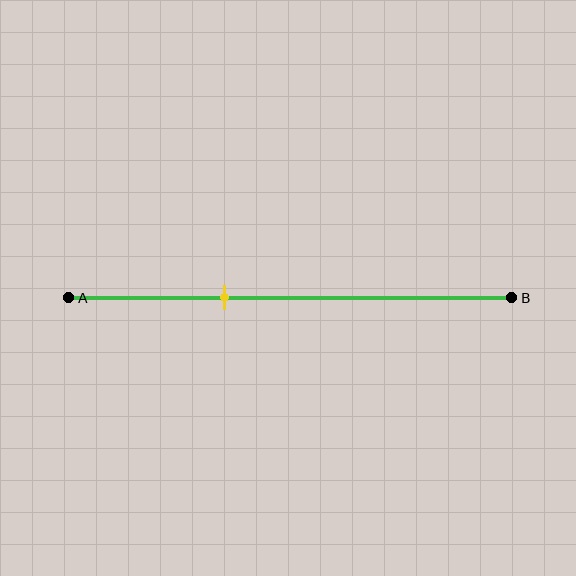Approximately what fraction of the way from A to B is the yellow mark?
The yellow mark is approximately 35% of the way from A to B.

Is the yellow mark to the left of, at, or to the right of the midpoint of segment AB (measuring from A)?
The yellow mark is to the left of the midpoint of segment AB.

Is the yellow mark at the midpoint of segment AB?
No, the mark is at about 35% from A, not at the 50% midpoint.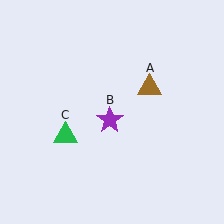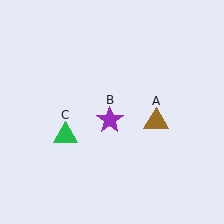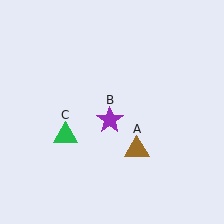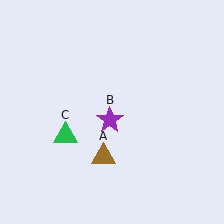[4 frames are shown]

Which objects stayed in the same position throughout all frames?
Purple star (object B) and green triangle (object C) remained stationary.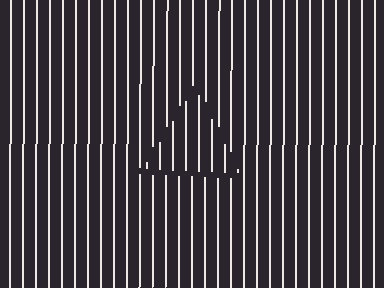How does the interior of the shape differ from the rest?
The interior of the shape contains the same grating, shifted by half a period — the contour is defined by the phase discontinuity where line-ends from the inner and outer gratings abut.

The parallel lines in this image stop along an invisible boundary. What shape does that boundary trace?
An illusory triangle. The interior of the shape contains the same grating, shifted by half a period — the contour is defined by the phase discontinuity where line-ends from the inner and outer gratings abut.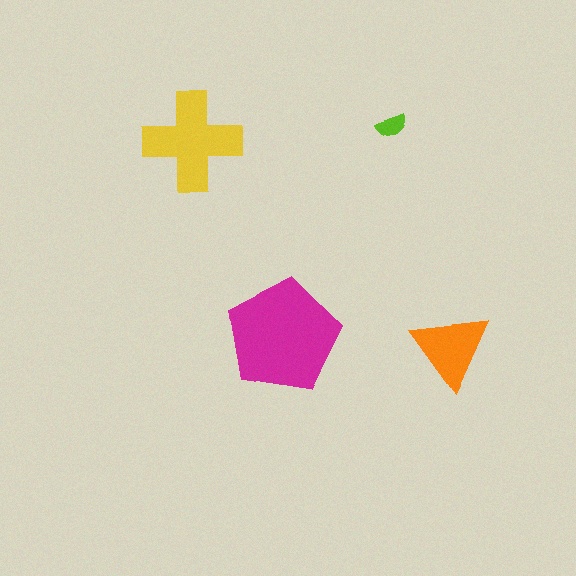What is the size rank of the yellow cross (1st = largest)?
2nd.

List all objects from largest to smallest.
The magenta pentagon, the yellow cross, the orange triangle, the lime semicircle.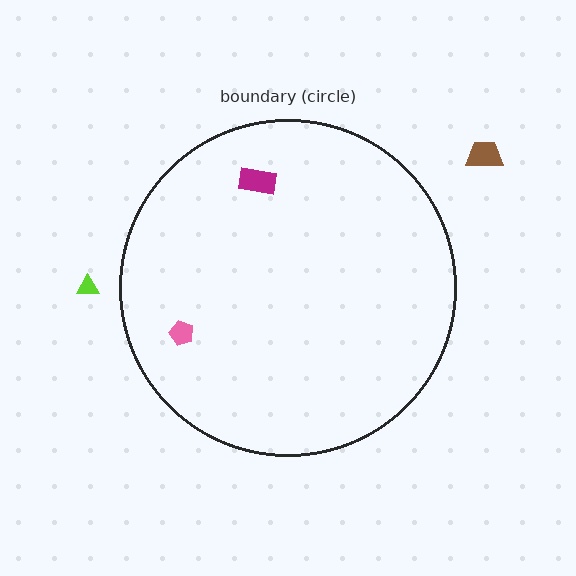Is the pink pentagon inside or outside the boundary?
Inside.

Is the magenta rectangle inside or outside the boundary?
Inside.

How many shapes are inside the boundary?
2 inside, 2 outside.